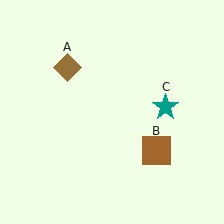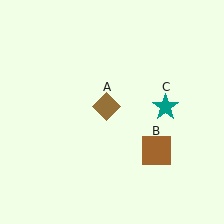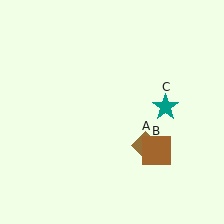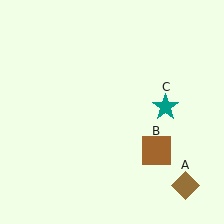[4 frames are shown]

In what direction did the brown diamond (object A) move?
The brown diamond (object A) moved down and to the right.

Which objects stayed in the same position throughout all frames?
Brown square (object B) and teal star (object C) remained stationary.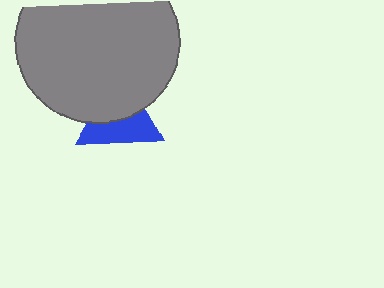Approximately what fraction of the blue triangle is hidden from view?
Roughly 49% of the blue triangle is hidden behind the gray circle.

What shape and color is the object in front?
The object in front is a gray circle.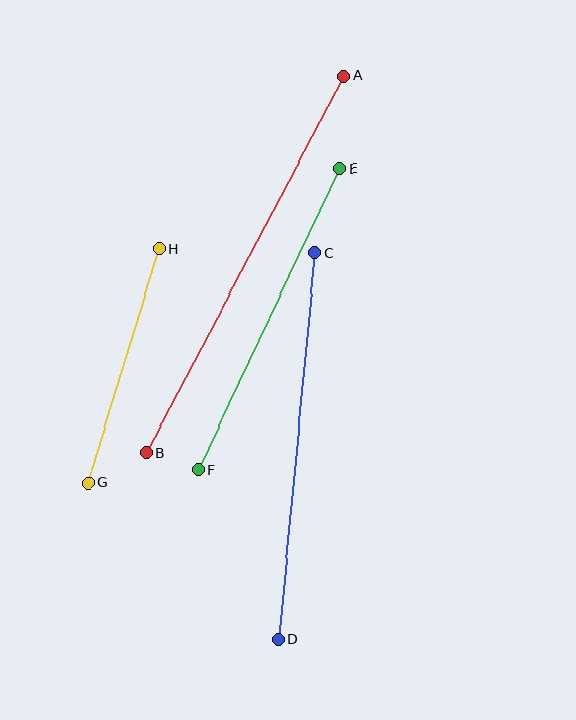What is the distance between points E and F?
The distance is approximately 332 pixels.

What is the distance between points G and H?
The distance is approximately 244 pixels.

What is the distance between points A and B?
The distance is approximately 426 pixels.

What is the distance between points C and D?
The distance is approximately 388 pixels.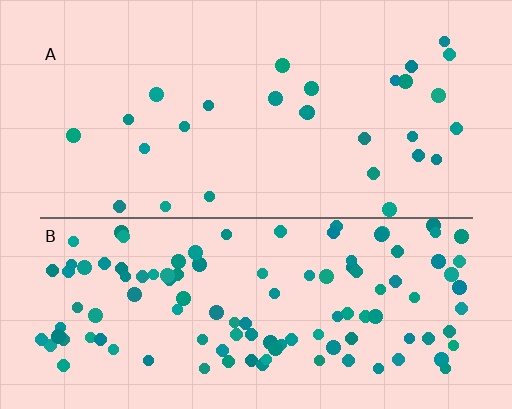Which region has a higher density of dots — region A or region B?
B (the bottom).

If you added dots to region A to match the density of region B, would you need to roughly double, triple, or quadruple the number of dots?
Approximately quadruple.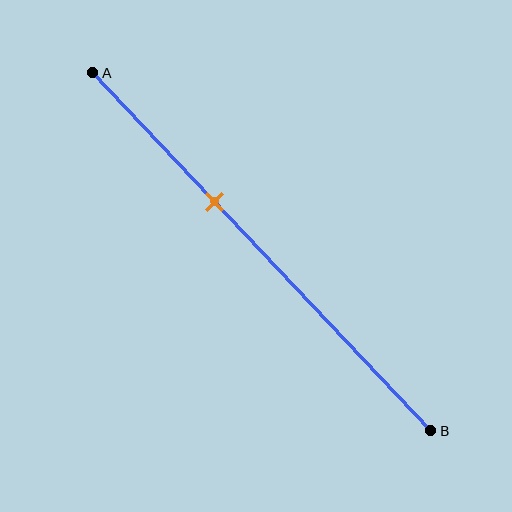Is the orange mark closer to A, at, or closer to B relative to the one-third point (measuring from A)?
The orange mark is approximately at the one-third point of segment AB.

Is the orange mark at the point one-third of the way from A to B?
Yes, the mark is approximately at the one-third point.